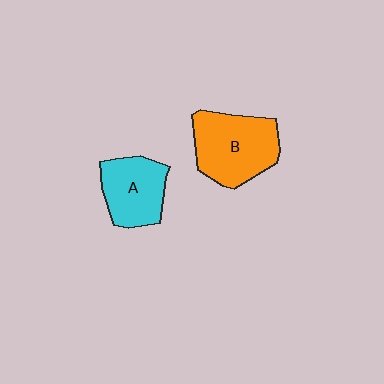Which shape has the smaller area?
Shape A (cyan).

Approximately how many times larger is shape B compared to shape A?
Approximately 1.3 times.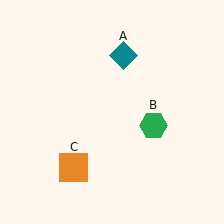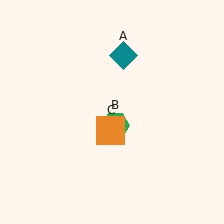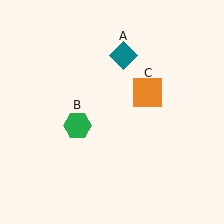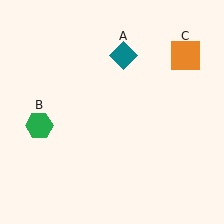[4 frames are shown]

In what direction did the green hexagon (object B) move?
The green hexagon (object B) moved left.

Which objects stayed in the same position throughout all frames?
Teal diamond (object A) remained stationary.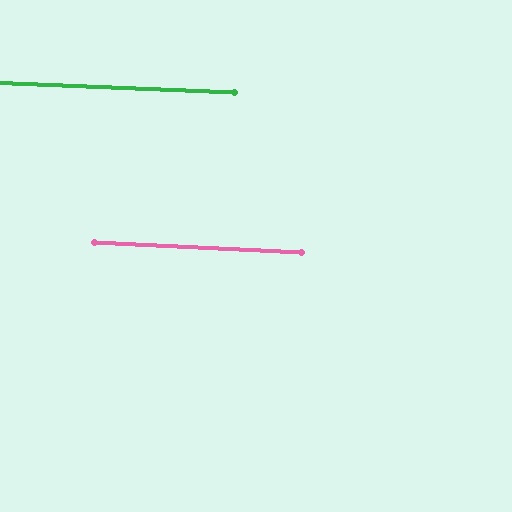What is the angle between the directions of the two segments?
Approximately 0 degrees.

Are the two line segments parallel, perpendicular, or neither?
Parallel — their directions differ by only 0.4°.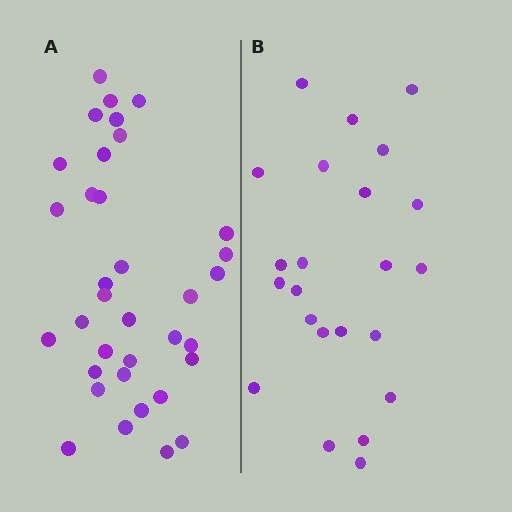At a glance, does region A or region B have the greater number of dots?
Region A (the left region) has more dots.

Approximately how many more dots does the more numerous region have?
Region A has roughly 12 or so more dots than region B.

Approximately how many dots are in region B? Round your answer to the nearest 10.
About 20 dots. (The exact count is 23, which rounds to 20.)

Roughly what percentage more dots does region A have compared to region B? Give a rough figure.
About 50% more.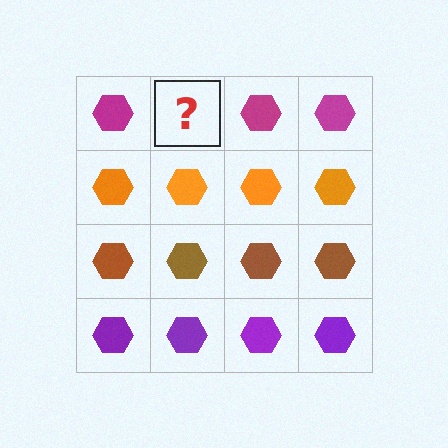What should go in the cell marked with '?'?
The missing cell should contain a magenta hexagon.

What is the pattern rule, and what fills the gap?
The rule is that each row has a consistent color. The gap should be filled with a magenta hexagon.